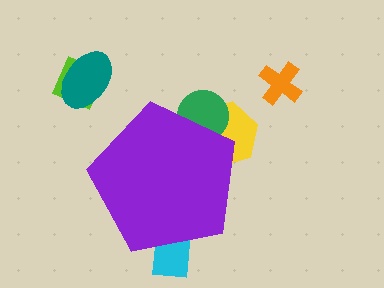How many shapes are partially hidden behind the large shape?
3 shapes are partially hidden.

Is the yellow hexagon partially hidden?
Yes, the yellow hexagon is partially hidden behind the purple pentagon.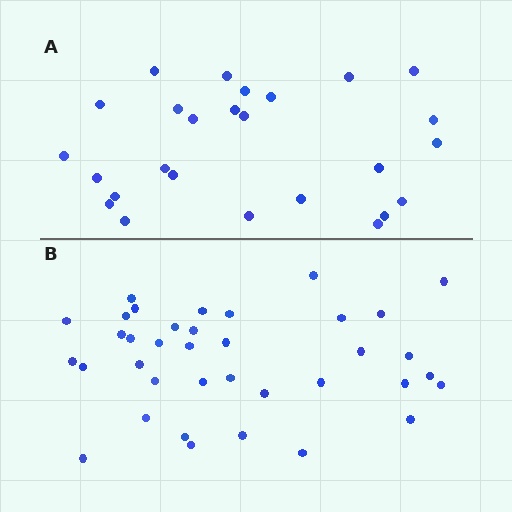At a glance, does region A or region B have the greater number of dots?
Region B (the bottom region) has more dots.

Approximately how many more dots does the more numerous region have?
Region B has roughly 12 or so more dots than region A.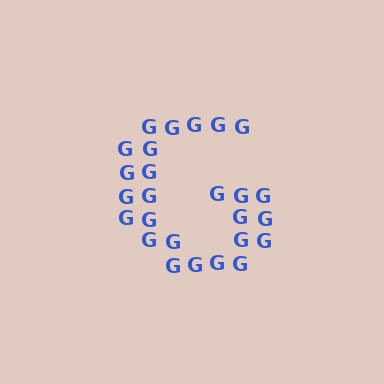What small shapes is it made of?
It is made of small letter G's.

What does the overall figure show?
The overall figure shows the letter G.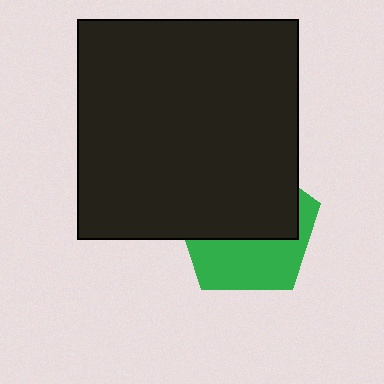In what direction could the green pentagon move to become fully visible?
The green pentagon could move down. That would shift it out from behind the black square entirely.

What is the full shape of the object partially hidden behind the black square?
The partially hidden object is a green pentagon.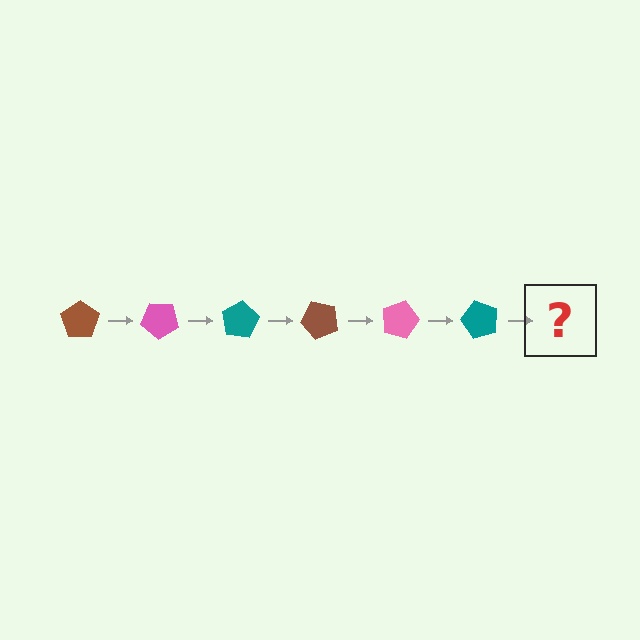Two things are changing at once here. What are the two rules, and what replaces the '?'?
The two rules are that it rotates 40 degrees each step and the color cycles through brown, pink, and teal. The '?' should be a brown pentagon, rotated 240 degrees from the start.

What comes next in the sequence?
The next element should be a brown pentagon, rotated 240 degrees from the start.